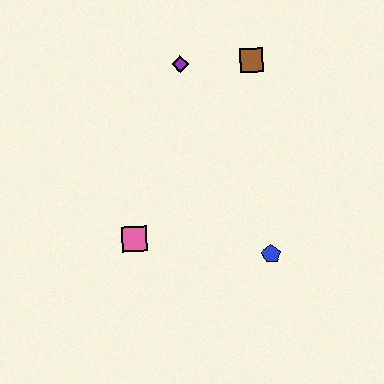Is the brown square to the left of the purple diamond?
No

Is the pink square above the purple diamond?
No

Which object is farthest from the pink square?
The brown square is farthest from the pink square.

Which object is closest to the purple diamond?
The brown square is closest to the purple diamond.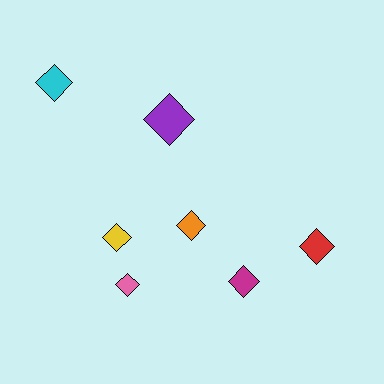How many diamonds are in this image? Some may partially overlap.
There are 7 diamonds.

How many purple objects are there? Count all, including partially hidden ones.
There is 1 purple object.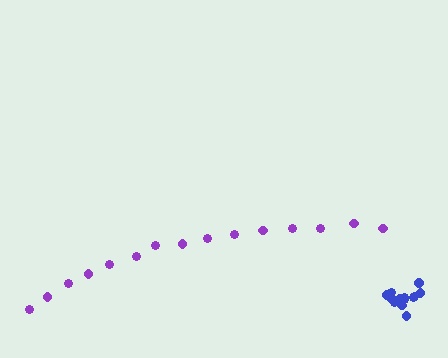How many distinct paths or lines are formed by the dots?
There are 2 distinct paths.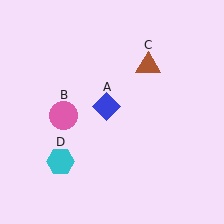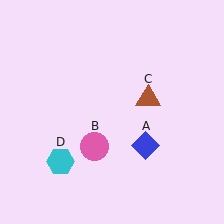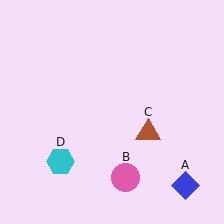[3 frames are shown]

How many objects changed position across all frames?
3 objects changed position: blue diamond (object A), pink circle (object B), brown triangle (object C).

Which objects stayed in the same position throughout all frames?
Cyan hexagon (object D) remained stationary.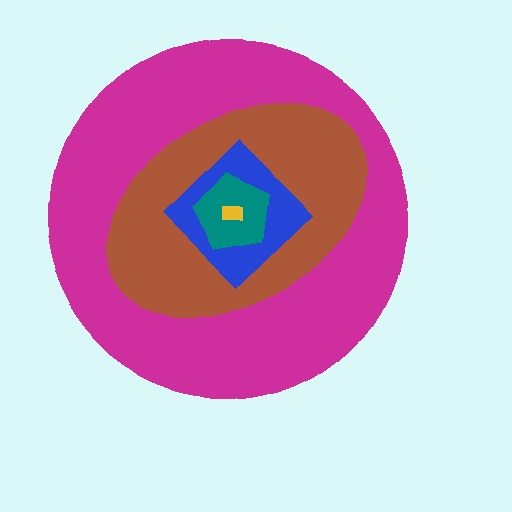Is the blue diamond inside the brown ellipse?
Yes.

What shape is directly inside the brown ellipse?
The blue diamond.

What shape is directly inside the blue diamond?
The teal pentagon.